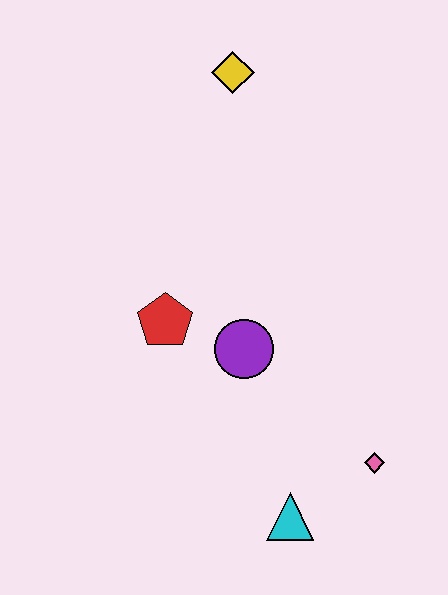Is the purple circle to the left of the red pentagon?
No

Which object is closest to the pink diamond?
The cyan triangle is closest to the pink diamond.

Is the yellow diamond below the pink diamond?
No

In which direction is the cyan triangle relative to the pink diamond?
The cyan triangle is to the left of the pink diamond.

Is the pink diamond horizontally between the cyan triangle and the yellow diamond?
No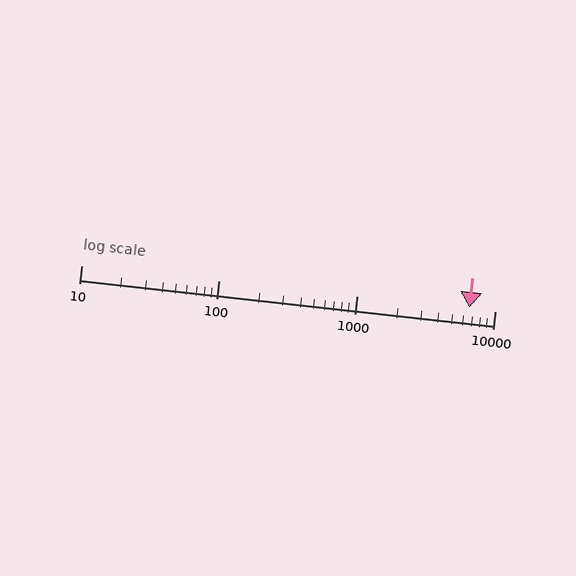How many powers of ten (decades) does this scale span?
The scale spans 3 decades, from 10 to 10000.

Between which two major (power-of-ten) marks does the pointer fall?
The pointer is between 1000 and 10000.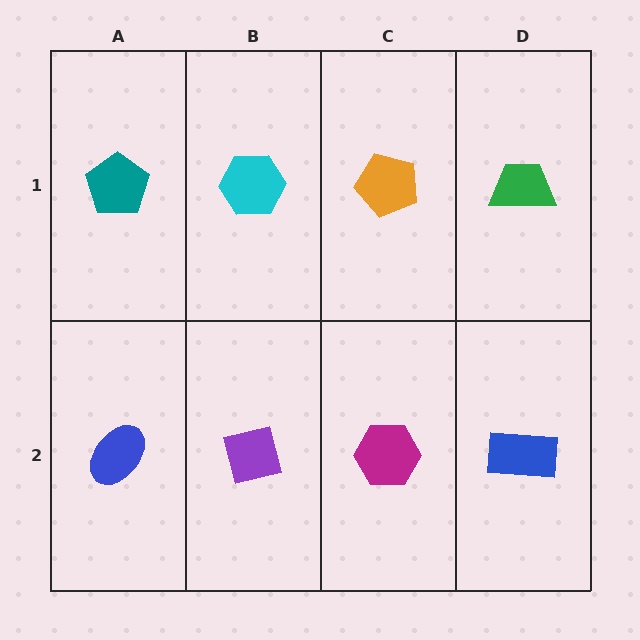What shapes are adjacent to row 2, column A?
A teal pentagon (row 1, column A), a purple square (row 2, column B).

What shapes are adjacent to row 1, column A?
A blue ellipse (row 2, column A), a cyan hexagon (row 1, column B).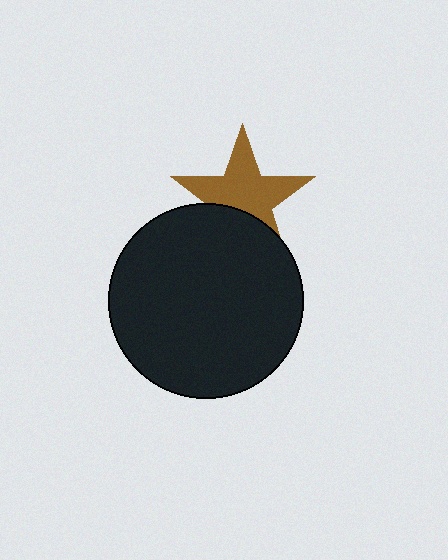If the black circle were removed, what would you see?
You would see the complete brown star.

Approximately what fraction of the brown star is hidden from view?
Roughly 33% of the brown star is hidden behind the black circle.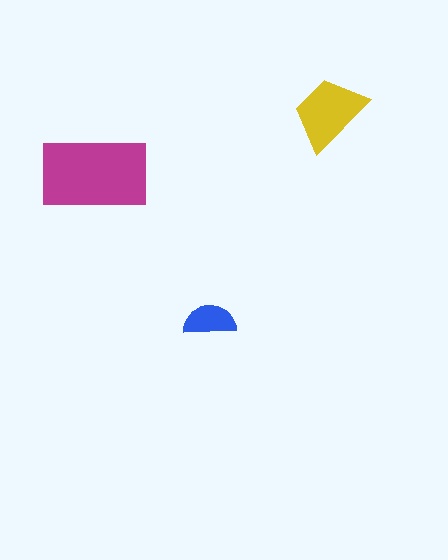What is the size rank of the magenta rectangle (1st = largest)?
1st.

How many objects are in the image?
There are 3 objects in the image.